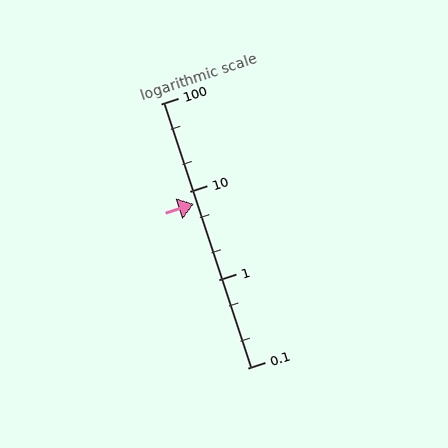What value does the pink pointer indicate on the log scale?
The pointer indicates approximately 7.3.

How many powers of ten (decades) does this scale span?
The scale spans 3 decades, from 0.1 to 100.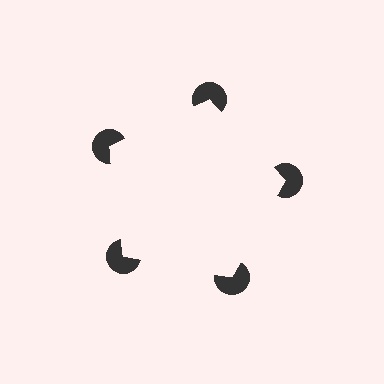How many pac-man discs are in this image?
There are 5 — one at each vertex of the illusory pentagon.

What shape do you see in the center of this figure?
An illusory pentagon — its edges are inferred from the aligned wedge cuts in the pac-man discs, not physically drawn.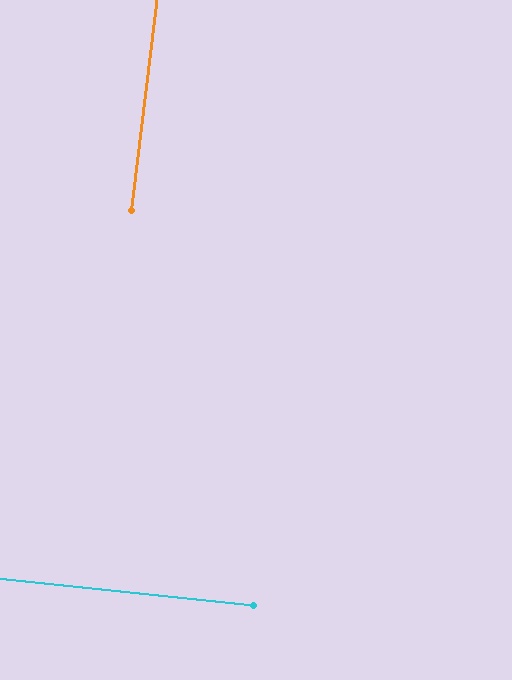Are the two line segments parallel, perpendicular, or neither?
Perpendicular — they meet at approximately 89°.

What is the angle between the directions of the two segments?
Approximately 89 degrees.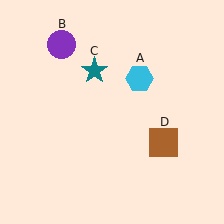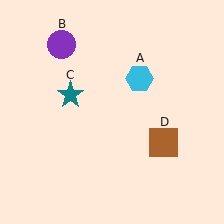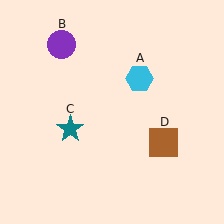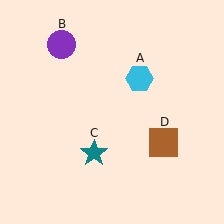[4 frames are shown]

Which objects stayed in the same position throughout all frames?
Cyan hexagon (object A) and purple circle (object B) and brown square (object D) remained stationary.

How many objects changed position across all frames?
1 object changed position: teal star (object C).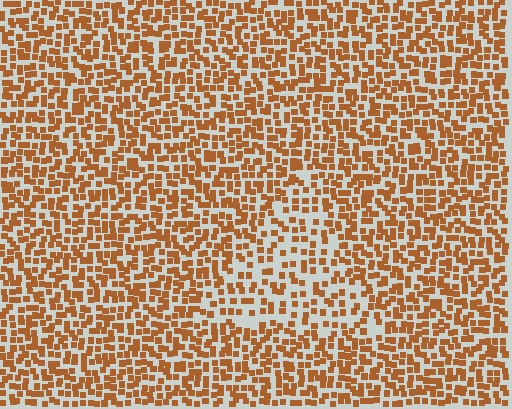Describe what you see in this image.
The image contains small brown elements arranged at two different densities. A triangle-shaped region is visible where the elements are less densely packed than the surrounding area.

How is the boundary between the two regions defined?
The boundary is defined by a change in element density (approximately 1.7x ratio). All elements are the same color, size, and shape.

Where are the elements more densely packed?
The elements are more densely packed outside the triangle boundary.